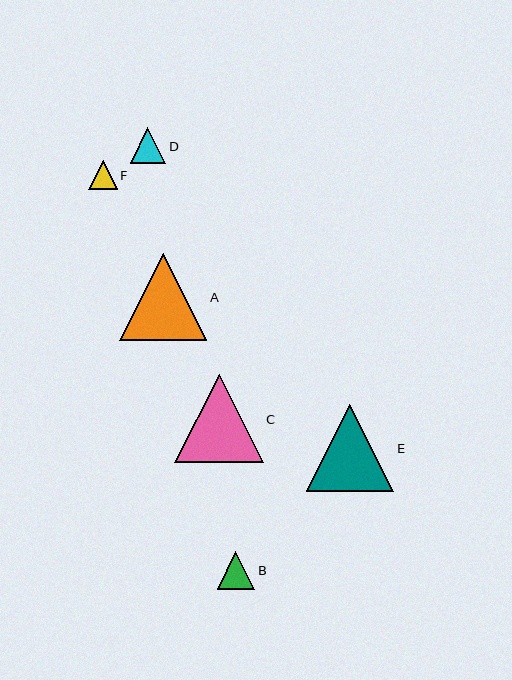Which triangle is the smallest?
Triangle F is the smallest with a size of approximately 29 pixels.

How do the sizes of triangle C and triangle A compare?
Triangle C and triangle A are approximately the same size.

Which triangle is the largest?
Triangle C is the largest with a size of approximately 88 pixels.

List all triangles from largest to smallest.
From largest to smallest: C, E, A, B, D, F.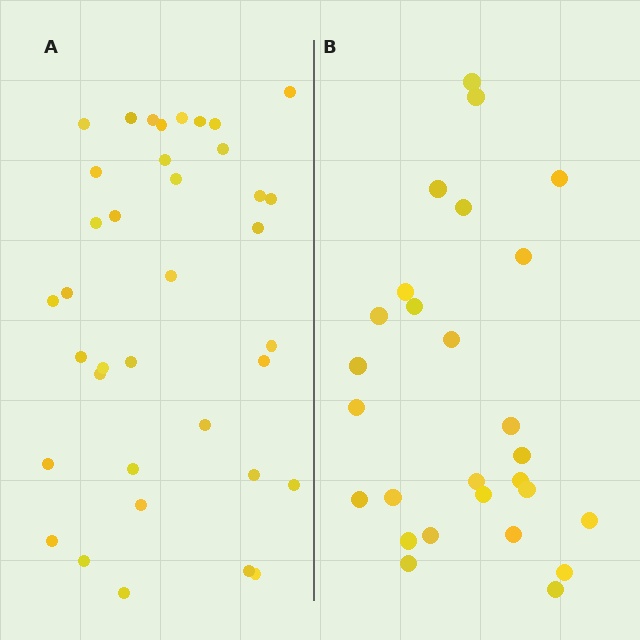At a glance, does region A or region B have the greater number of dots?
Region A (the left region) has more dots.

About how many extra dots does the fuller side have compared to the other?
Region A has roughly 10 or so more dots than region B.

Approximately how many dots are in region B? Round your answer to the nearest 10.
About 30 dots. (The exact count is 27, which rounds to 30.)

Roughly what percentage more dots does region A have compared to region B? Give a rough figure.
About 35% more.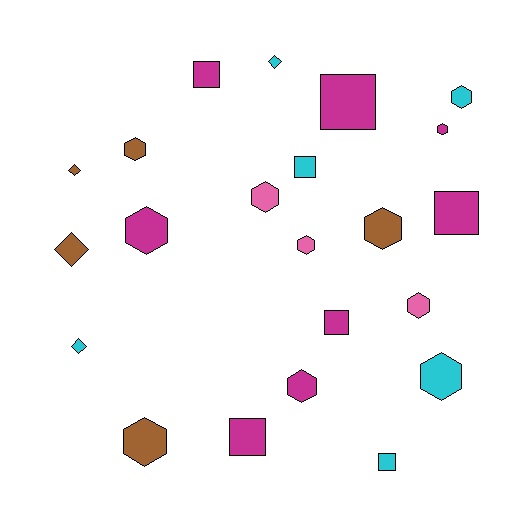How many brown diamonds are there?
There are 2 brown diamonds.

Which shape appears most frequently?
Hexagon, with 11 objects.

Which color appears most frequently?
Magenta, with 8 objects.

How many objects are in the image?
There are 22 objects.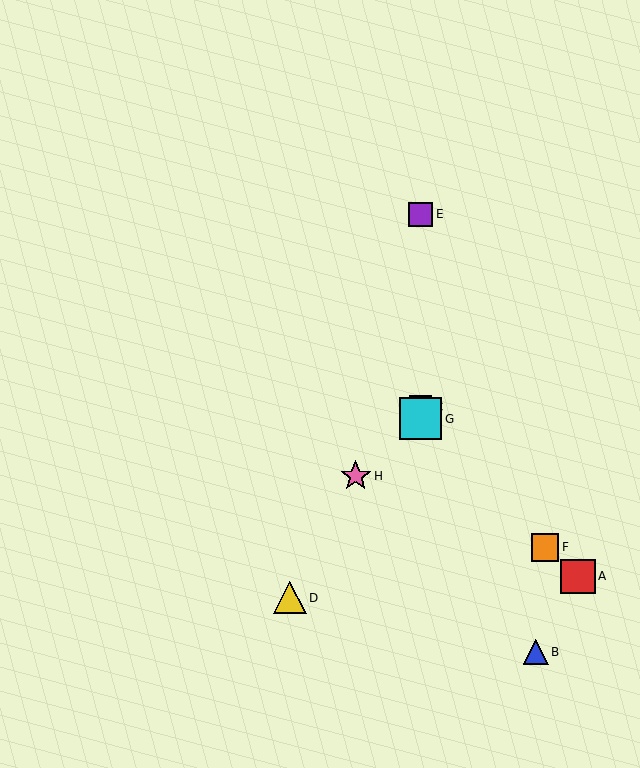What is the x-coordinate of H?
Object H is at x≈356.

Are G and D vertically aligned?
No, G is at x≈421 and D is at x≈290.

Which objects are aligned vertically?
Objects C, E, G are aligned vertically.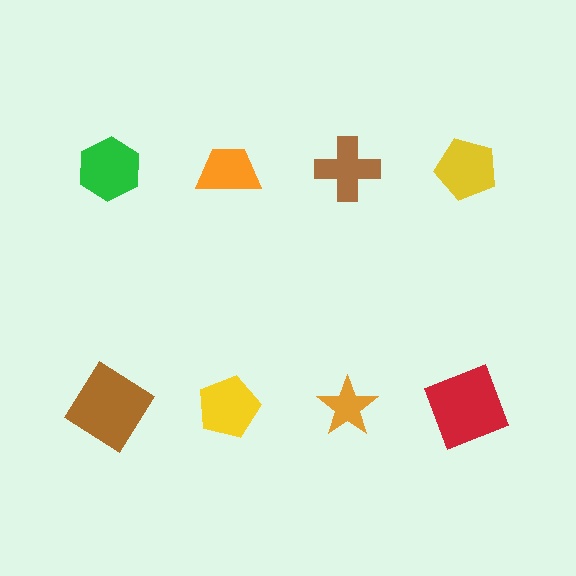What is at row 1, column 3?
A brown cross.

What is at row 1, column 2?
An orange trapezoid.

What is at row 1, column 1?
A green hexagon.